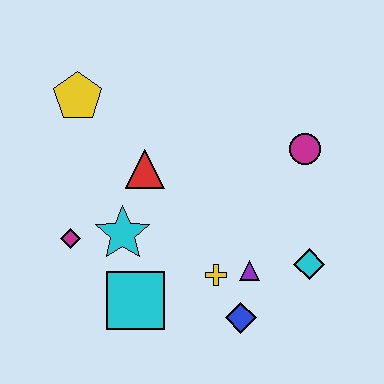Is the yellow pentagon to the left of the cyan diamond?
Yes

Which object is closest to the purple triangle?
The yellow cross is closest to the purple triangle.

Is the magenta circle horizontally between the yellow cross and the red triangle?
No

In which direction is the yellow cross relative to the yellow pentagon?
The yellow cross is below the yellow pentagon.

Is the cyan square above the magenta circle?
No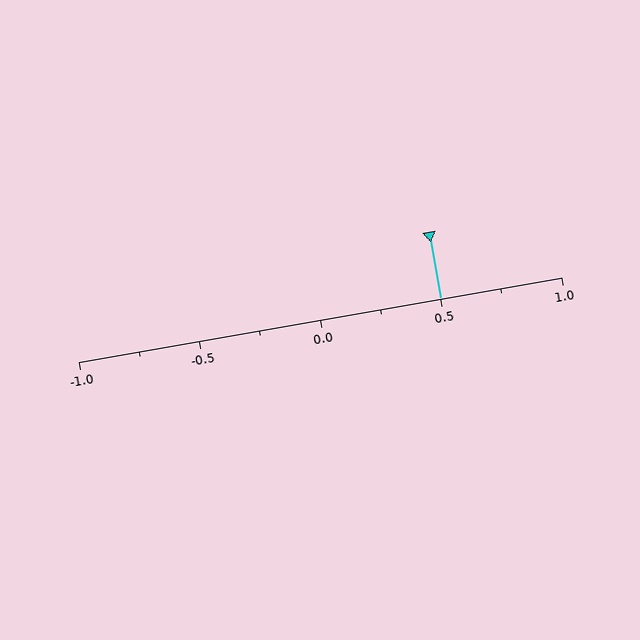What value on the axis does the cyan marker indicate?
The marker indicates approximately 0.5.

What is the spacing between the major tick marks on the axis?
The major ticks are spaced 0.5 apart.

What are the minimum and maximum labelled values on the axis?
The axis runs from -1.0 to 1.0.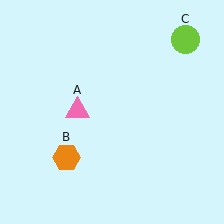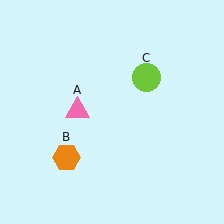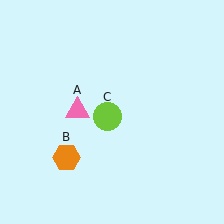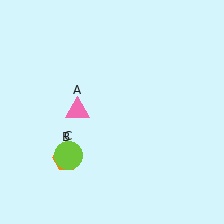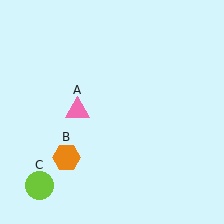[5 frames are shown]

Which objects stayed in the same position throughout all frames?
Pink triangle (object A) and orange hexagon (object B) remained stationary.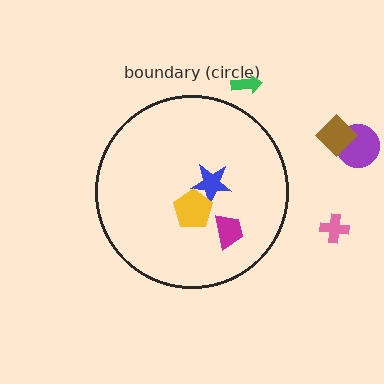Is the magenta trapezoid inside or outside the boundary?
Inside.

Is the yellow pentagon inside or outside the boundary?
Inside.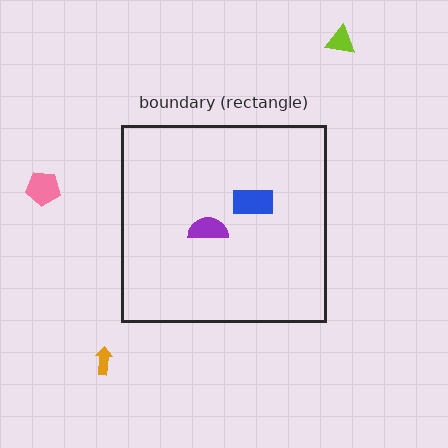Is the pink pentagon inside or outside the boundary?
Outside.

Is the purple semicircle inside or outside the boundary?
Inside.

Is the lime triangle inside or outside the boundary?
Outside.